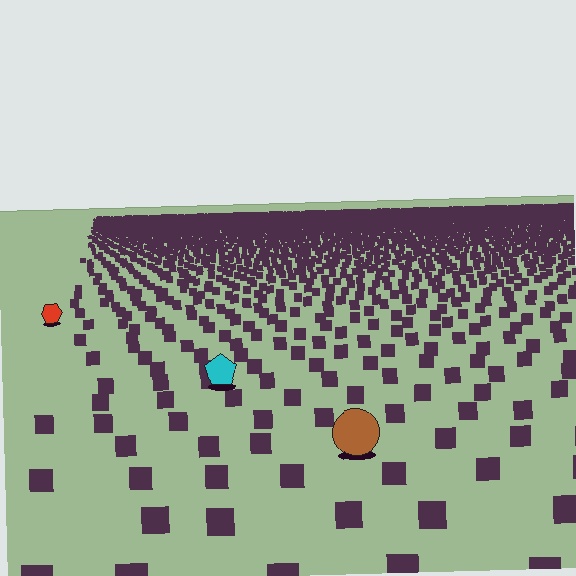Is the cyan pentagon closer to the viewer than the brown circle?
No. The brown circle is closer — you can tell from the texture gradient: the ground texture is coarser near it.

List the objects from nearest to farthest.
From nearest to farthest: the brown circle, the cyan pentagon, the red hexagon.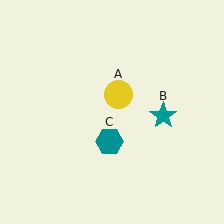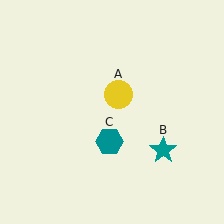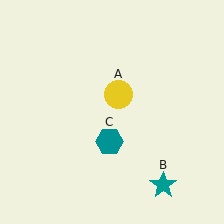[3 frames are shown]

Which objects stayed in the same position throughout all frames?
Yellow circle (object A) and teal hexagon (object C) remained stationary.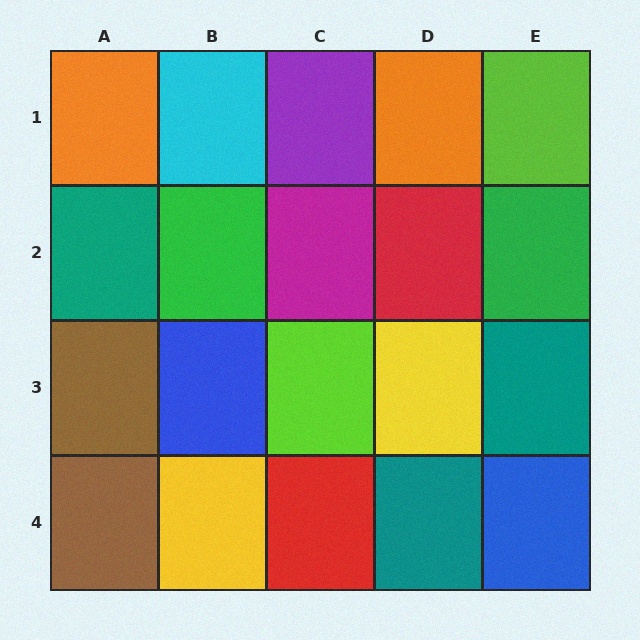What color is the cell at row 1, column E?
Lime.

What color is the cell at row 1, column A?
Orange.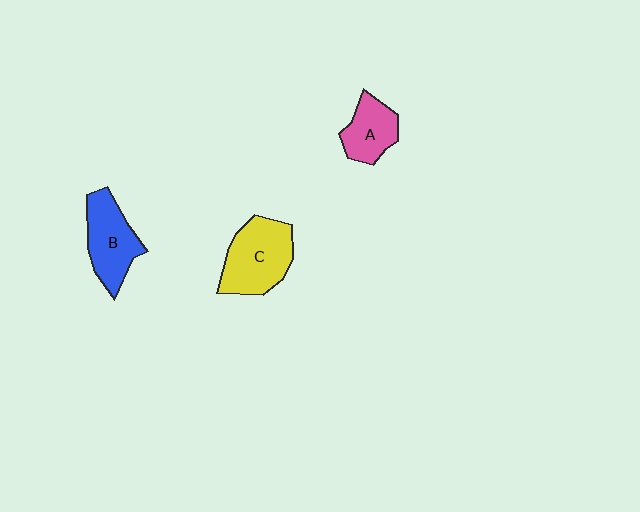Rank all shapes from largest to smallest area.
From largest to smallest: C (yellow), B (blue), A (pink).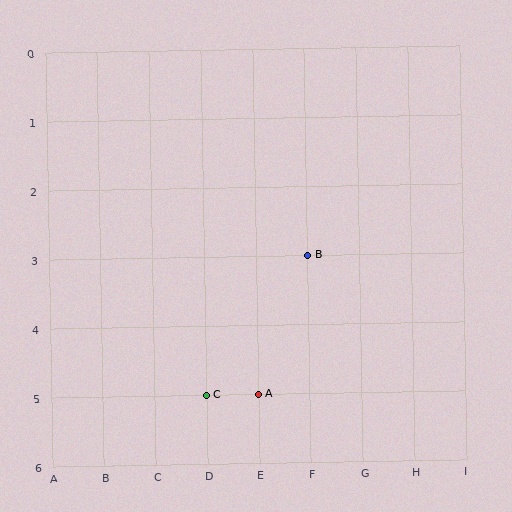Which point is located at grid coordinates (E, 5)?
Point A is at (E, 5).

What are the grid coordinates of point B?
Point B is at grid coordinates (F, 3).